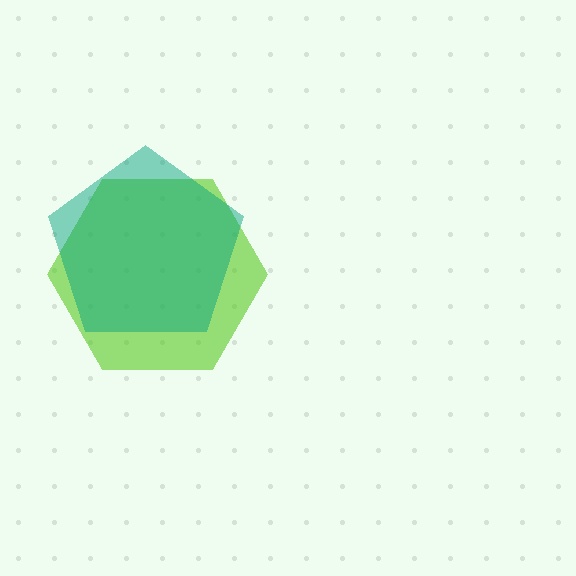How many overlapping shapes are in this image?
There are 2 overlapping shapes in the image.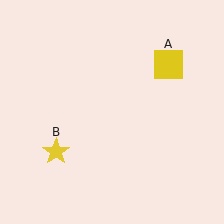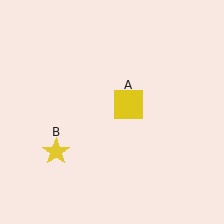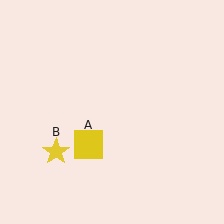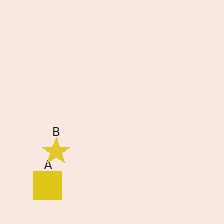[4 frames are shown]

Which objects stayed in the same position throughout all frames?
Yellow star (object B) remained stationary.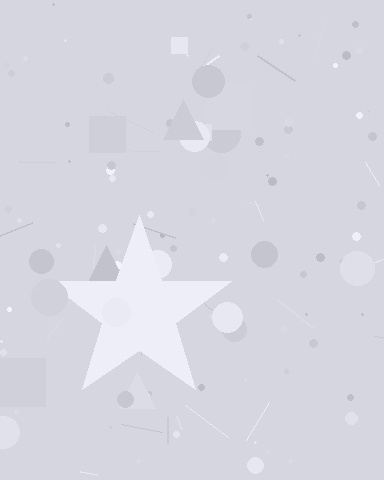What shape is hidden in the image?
A star is hidden in the image.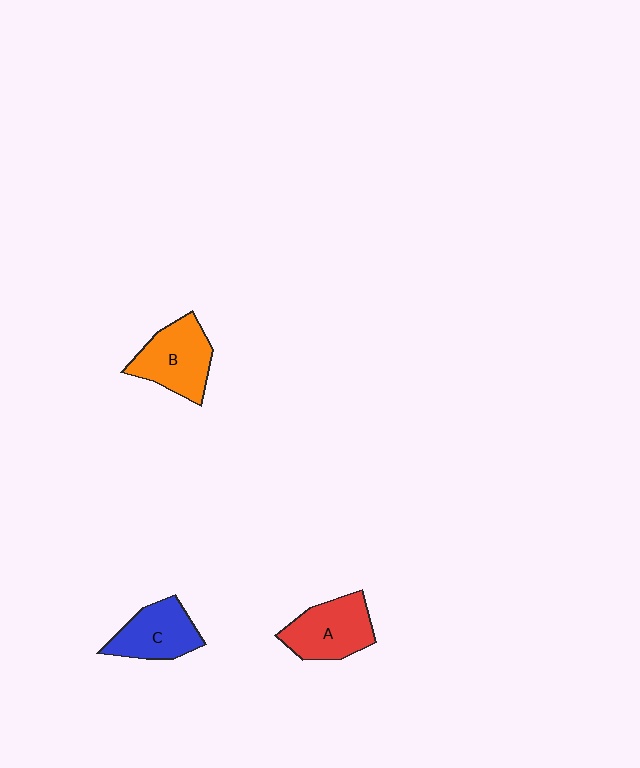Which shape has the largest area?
Shape B (orange).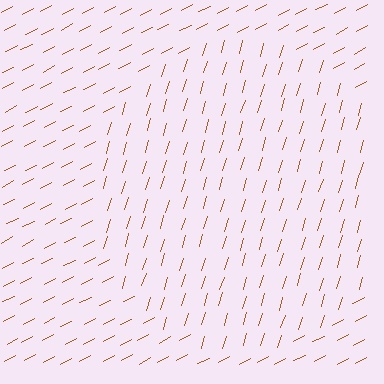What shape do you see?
I see a circle.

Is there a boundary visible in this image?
Yes, there is a texture boundary formed by a change in line orientation.